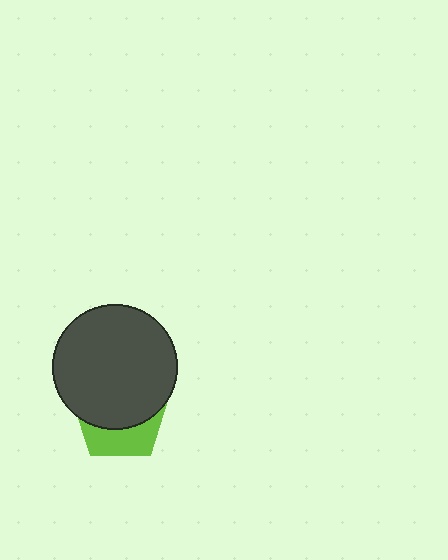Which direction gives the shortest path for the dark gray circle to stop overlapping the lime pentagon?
Moving up gives the shortest separation.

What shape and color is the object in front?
The object in front is a dark gray circle.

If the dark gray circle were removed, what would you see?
You would see the complete lime pentagon.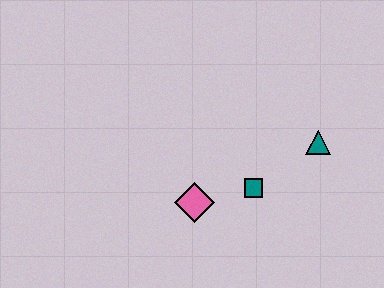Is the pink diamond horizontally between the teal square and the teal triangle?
No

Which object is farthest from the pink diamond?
The teal triangle is farthest from the pink diamond.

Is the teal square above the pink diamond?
Yes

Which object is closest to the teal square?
The pink diamond is closest to the teal square.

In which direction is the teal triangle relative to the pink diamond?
The teal triangle is to the right of the pink diamond.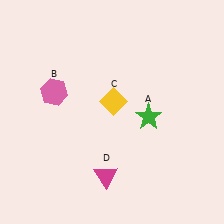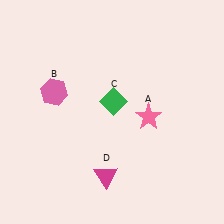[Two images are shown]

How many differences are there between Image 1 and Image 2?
There are 2 differences between the two images.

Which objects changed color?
A changed from green to pink. C changed from yellow to green.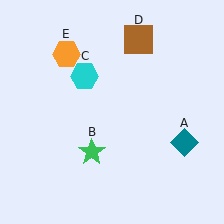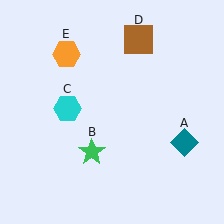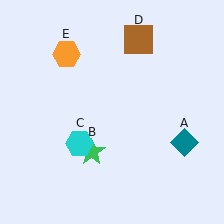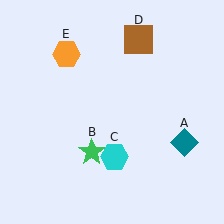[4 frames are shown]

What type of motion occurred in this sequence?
The cyan hexagon (object C) rotated counterclockwise around the center of the scene.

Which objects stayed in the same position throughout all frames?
Teal diamond (object A) and green star (object B) and brown square (object D) and orange hexagon (object E) remained stationary.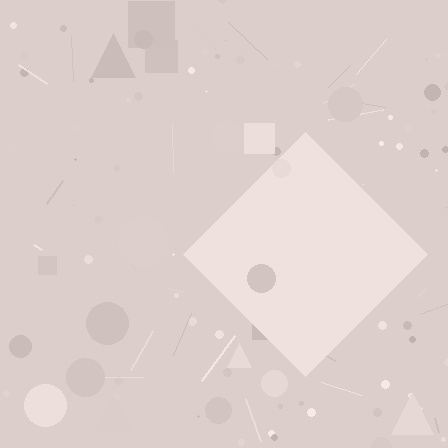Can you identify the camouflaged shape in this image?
The camouflaged shape is a diamond.